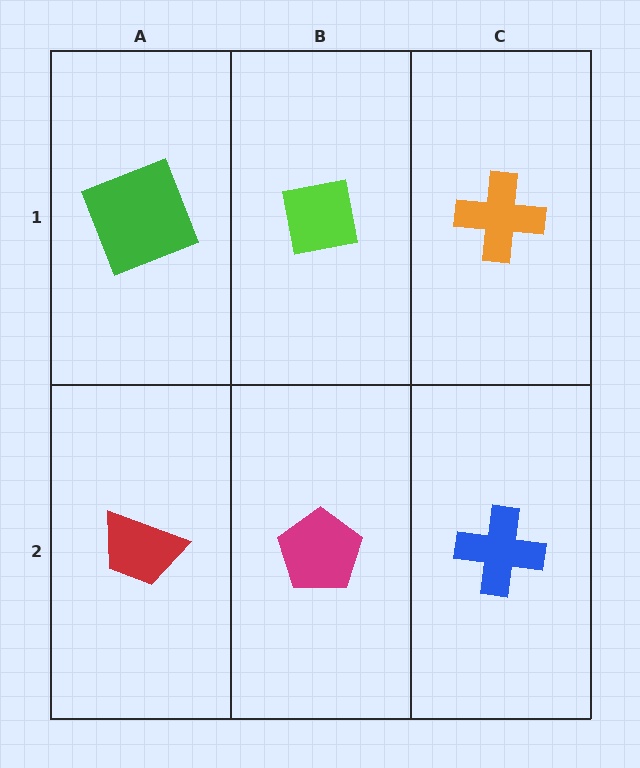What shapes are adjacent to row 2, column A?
A green square (row 1, column A), a magenta pentagon (row 2, column B).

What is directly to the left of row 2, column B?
A red trapezoid.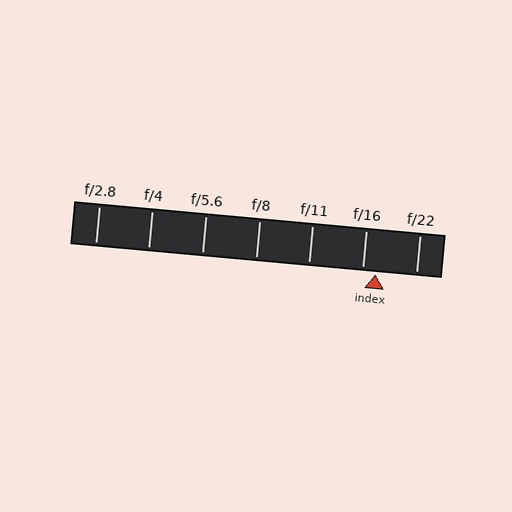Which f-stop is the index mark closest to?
The index mark is closest to f/16.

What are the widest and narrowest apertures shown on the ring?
The widest aperture shown is f/2.8 and the narrowest is f/22.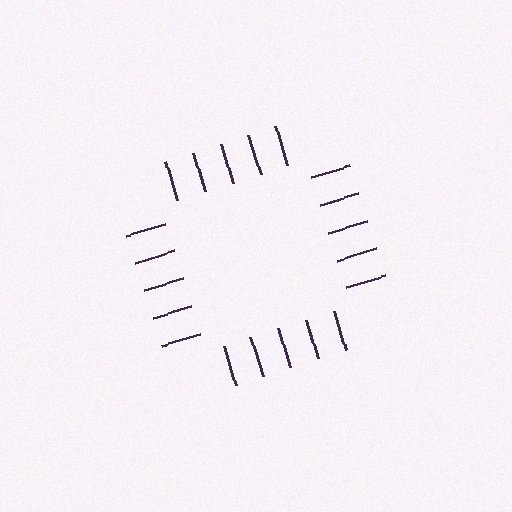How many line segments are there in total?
20 — 5 along each of the 4 edges.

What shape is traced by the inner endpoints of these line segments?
An illusory square — the line segments terminate on its edges but no continuous stroke is drawn.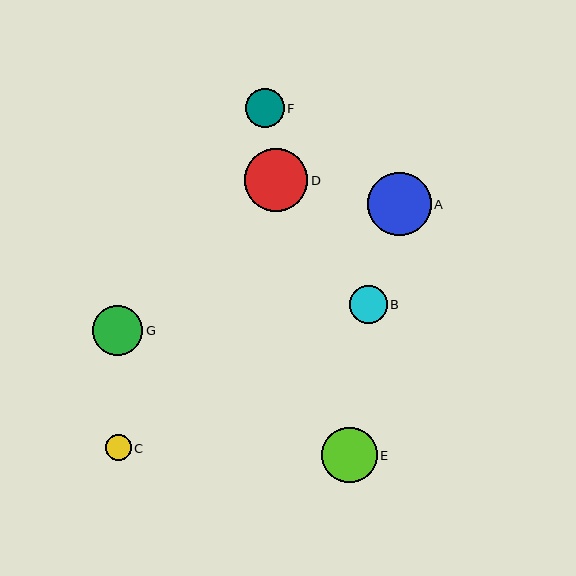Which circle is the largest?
Circle A is the largest with a size of approximately 63 pixels.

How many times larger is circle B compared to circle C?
Circle B is approximately 1.5 times the size of circle C.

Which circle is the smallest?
Circle C is the smallest with a size of approximately 26 pixels.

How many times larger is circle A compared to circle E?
Circle A is approximately 1.1 times the size of circle E.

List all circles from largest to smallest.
From largest to smallest: A, D, E, G, F, B, C.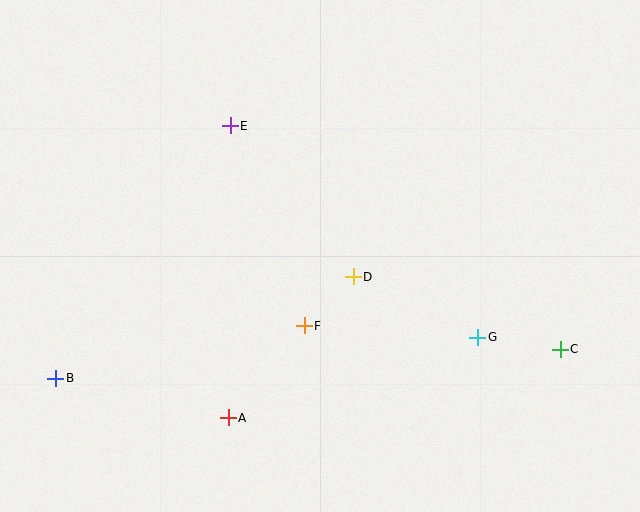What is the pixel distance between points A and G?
The distance between A and G is 262 pixels.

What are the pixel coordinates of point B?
Point B is at (55, 378).